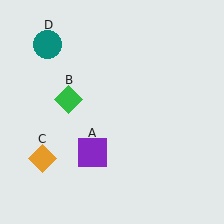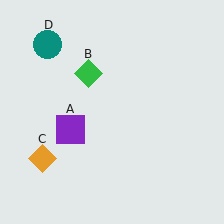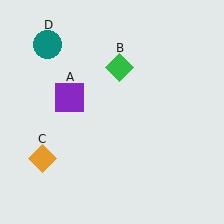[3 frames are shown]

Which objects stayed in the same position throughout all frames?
Orange diamond (object C) and teal circle (object D) remained stationary.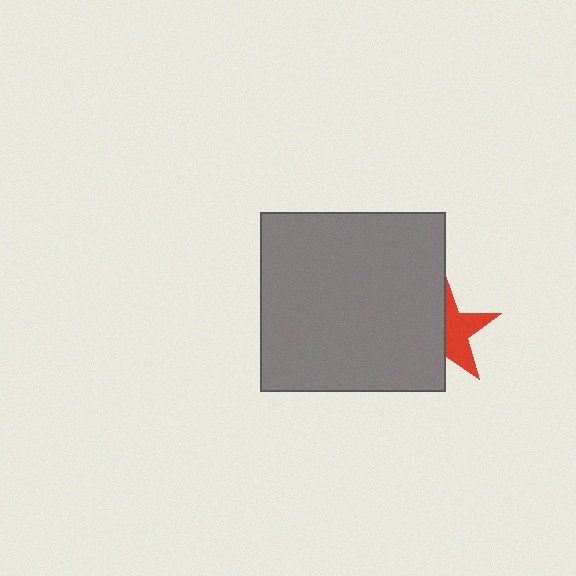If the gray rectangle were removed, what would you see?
You would see the complete red star.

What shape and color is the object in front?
The object in front is a gray rectangle.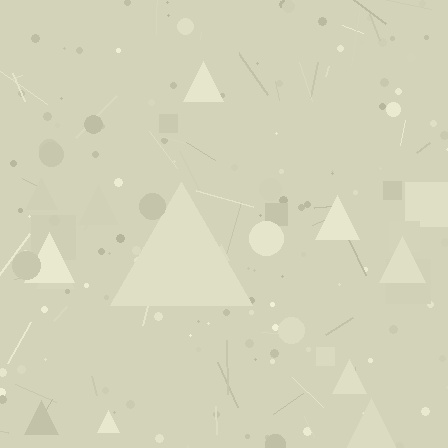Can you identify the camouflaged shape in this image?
The camouflaged shape is a triangle.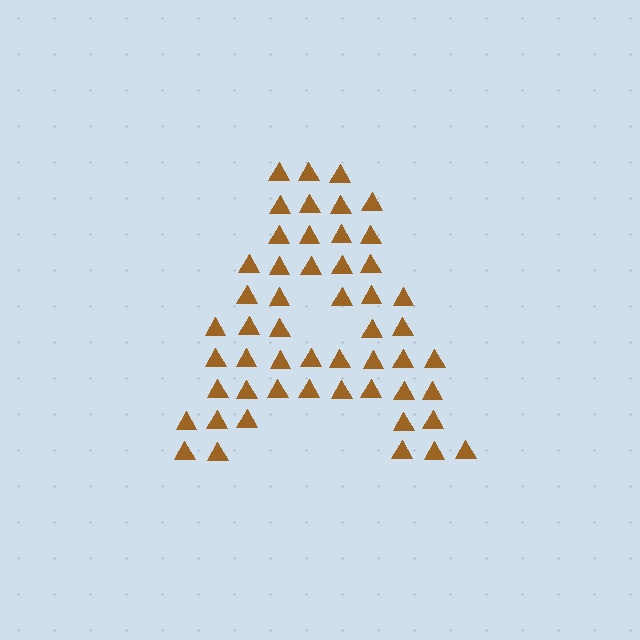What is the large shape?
The large shape is the letter A.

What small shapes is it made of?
It is made of small triangles.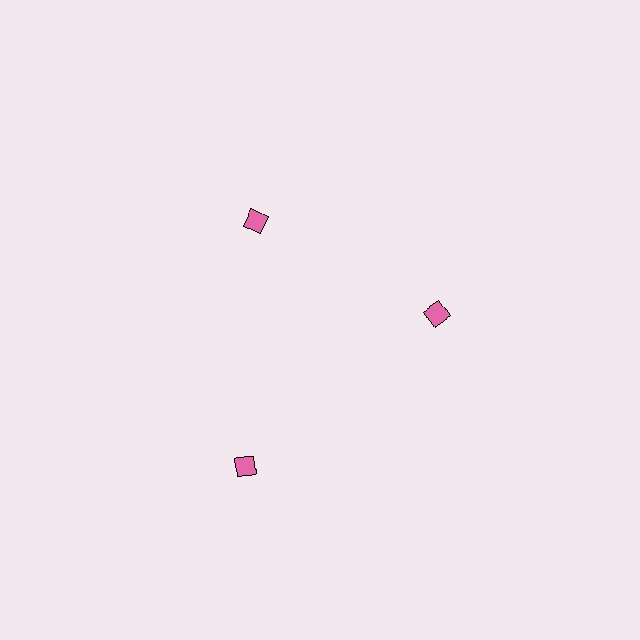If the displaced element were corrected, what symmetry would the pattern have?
It would have 3-fold rotational symmetry — the pattern would map onto itself every 120 degrees.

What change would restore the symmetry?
The symmetry would be restored by moving it inward, back onto the ring so that all 3 diamonds sit at equal angles and equal distance from the center.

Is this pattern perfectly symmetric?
No. The 3 pink diamonds are arranged in a ring, but one element near the 7 o'clock position is pushed outward from the center, breaking the 3-fold rotational symmetry.